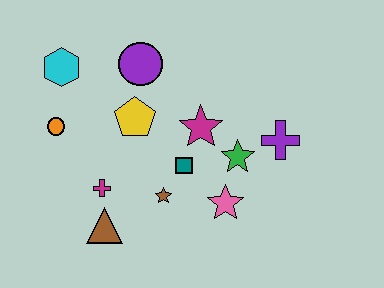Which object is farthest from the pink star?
The cyan hexagon is farthest from the pink star.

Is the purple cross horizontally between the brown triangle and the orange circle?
No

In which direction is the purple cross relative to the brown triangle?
The purple cross is to the right of the brown triangle.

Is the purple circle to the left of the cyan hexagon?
No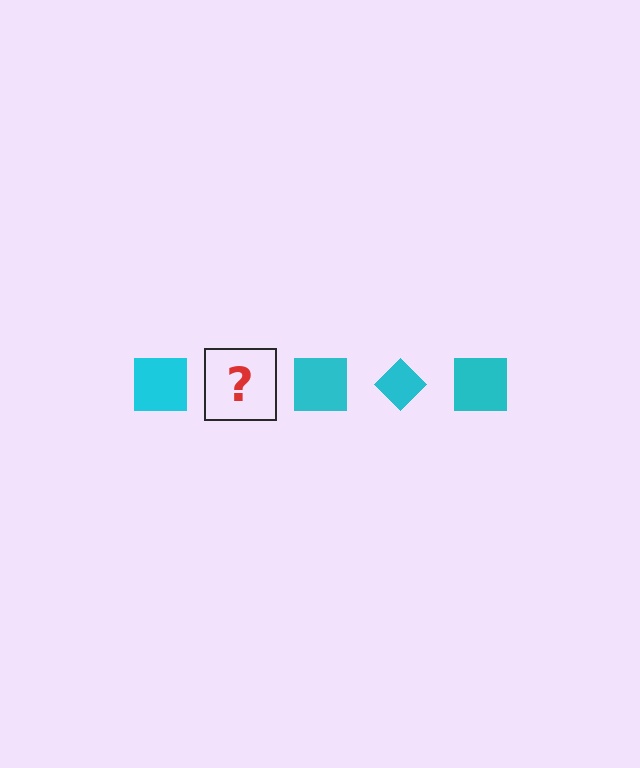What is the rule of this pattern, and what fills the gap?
The rule is that the pattern cycles through square, diamond shapes in cyan. The gap should be filled with a cyan diamond.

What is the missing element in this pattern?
The missing element is a cyan diamond.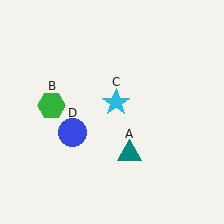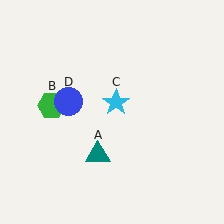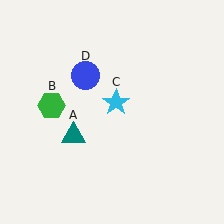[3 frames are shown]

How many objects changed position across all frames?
2 objects changed position: teal triangle (object A), blue circle (object D).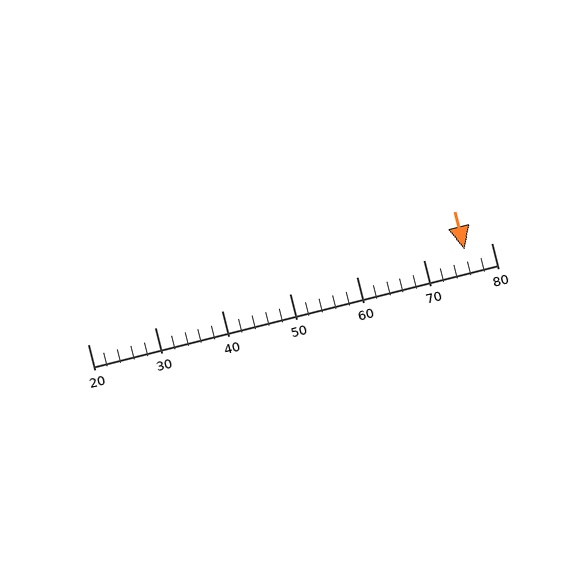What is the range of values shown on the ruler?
The ruler shows values from 20 to 80.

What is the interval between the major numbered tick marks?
The major tick marks are spaced 10 units apart.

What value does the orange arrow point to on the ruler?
The orange arrow points to approximately 76.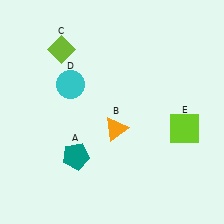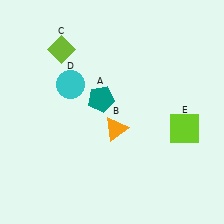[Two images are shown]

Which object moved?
The teal pentagon (A) moved up.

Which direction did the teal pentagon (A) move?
The teal pentagon (A) moved up.